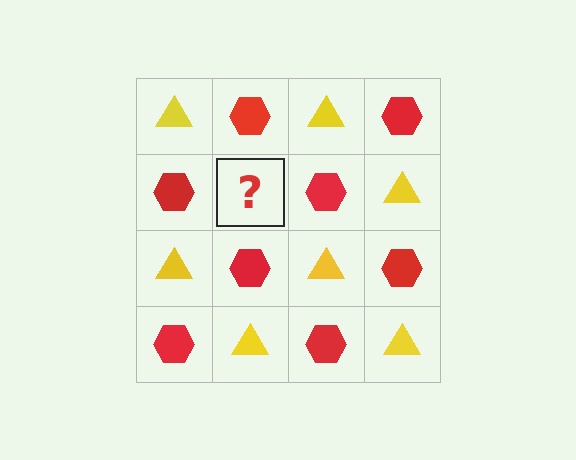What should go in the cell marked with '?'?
The missing cell should contain a yellow triangle.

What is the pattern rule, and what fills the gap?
The rule is that it alternates yellow triangle and red hexagon in a checkerboard pattern. The gap should be filled with a yellow triangle.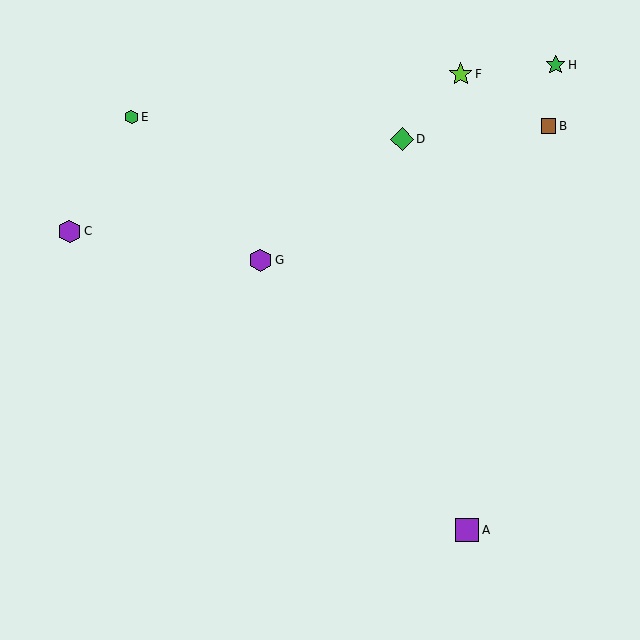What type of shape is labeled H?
Shape H is a green star.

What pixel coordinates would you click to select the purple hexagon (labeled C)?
Click at (69, 231) to select the purple hexagon C.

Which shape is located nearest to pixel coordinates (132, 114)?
The green hexagon (labeled E) at (131, 117) is nearest to that location.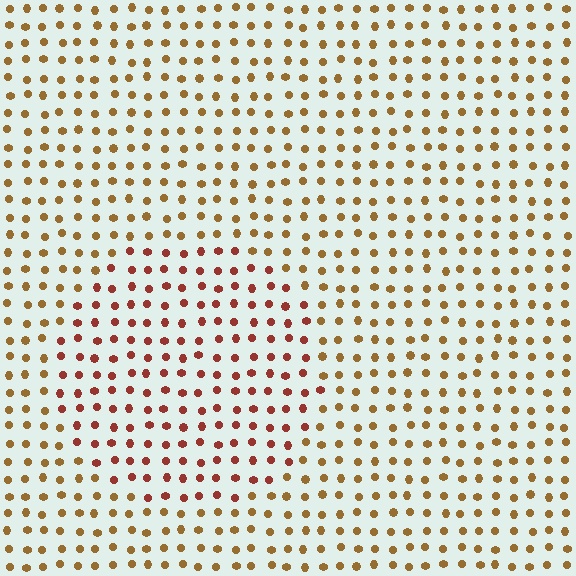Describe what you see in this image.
The image is filled with small brown elements in a uniform arrangement. A circle-shaped region is visible where the elements are tinted to a slightly different hue, forming a subtle color boundary.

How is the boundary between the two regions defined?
The boundary is defined purely by a slight shift in hue (about 34 degrees). Spacing, size, and orientation are identical on both sides.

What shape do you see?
I see a circle.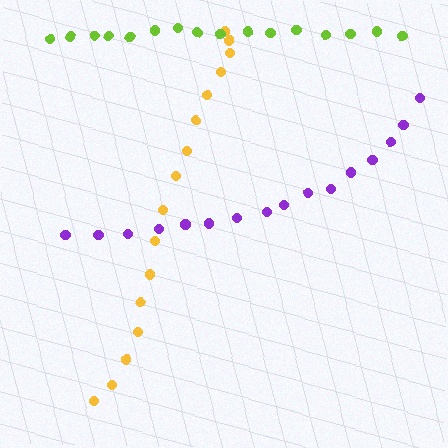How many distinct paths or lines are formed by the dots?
There are 3 distinct paths.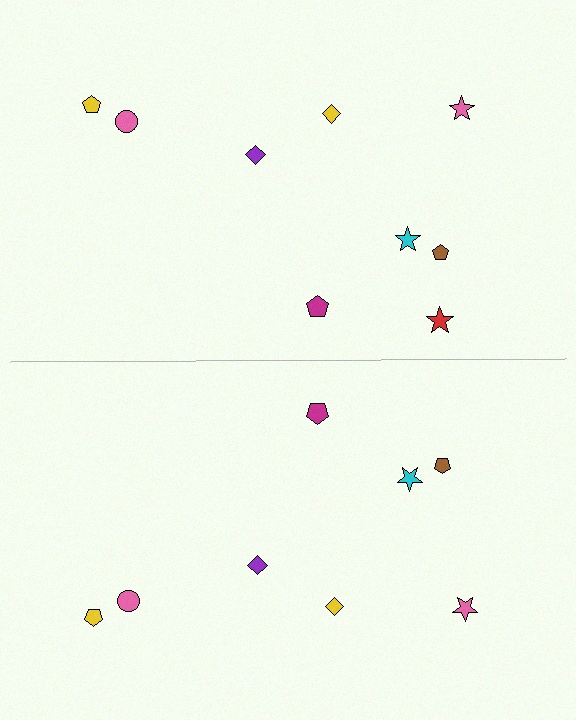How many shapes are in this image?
There are 17 shapes in this image.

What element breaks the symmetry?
A red star is missing from the bottom side.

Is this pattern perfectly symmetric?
No, the pattern is not perfectly symmetric. A red star is missing from the bottom side.